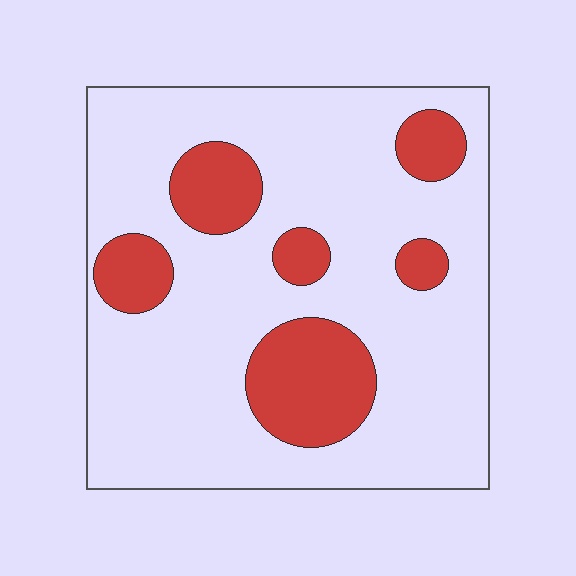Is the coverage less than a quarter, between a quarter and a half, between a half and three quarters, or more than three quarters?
Less than a quarter.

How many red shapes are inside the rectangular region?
6.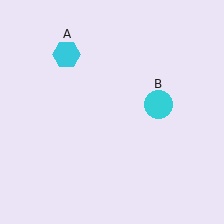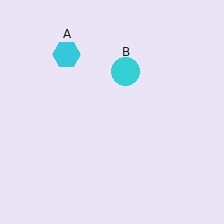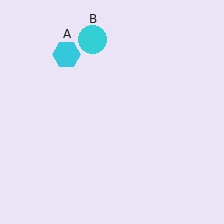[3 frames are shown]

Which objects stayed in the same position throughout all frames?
Cyan hexagon (object A) remained stationary.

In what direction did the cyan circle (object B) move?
The cyan circle (object B) moved up and to the left.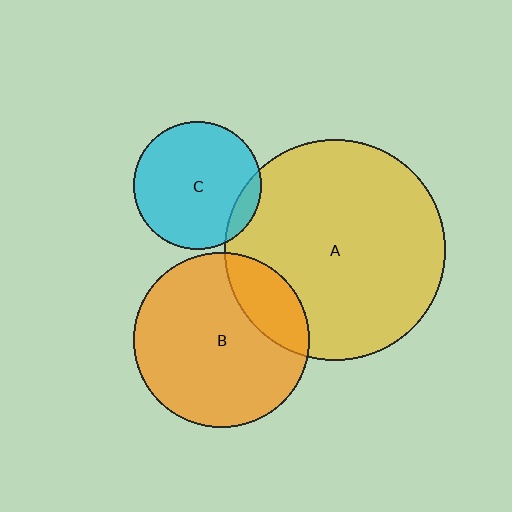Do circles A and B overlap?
Yes.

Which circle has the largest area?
Circle A (yellow).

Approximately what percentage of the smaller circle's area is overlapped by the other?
Approximately 20%.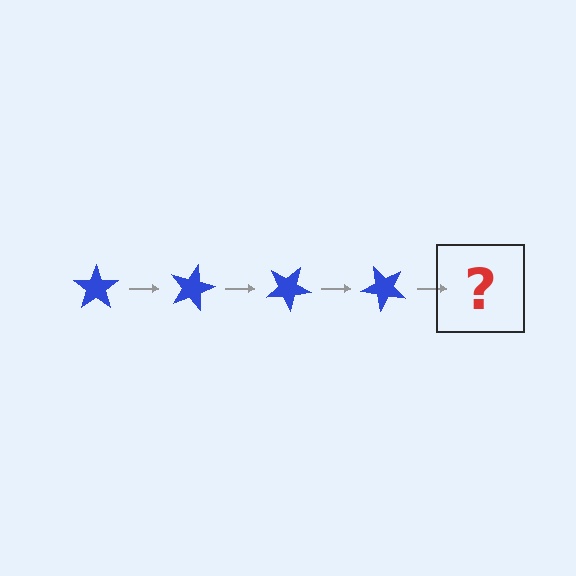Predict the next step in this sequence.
The next step is a blue star rotated 60 degrees.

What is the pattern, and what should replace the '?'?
The pattern is that the star rotates 15 degrees each step. The '?' should be a blue star rotated 60 degrees.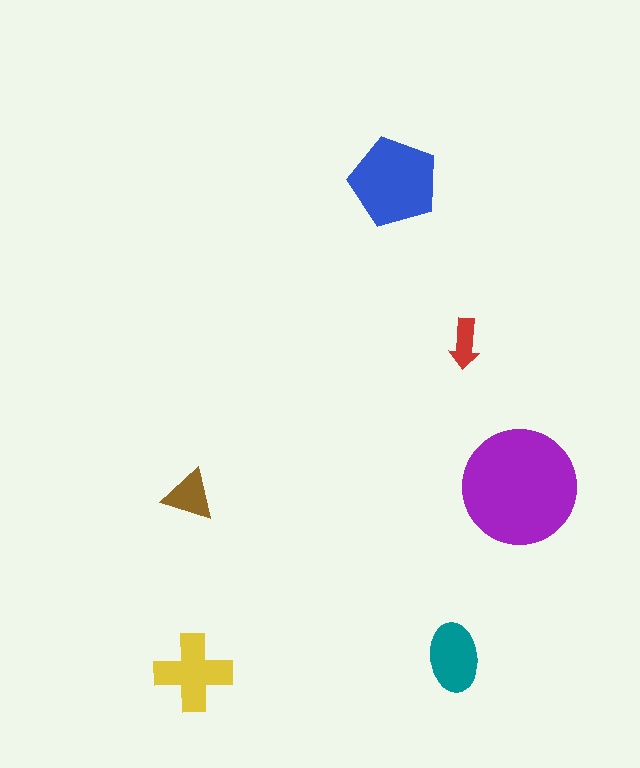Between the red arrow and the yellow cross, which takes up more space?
The yellow cross.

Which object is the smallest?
The red arrow.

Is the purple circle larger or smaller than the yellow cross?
Larger.